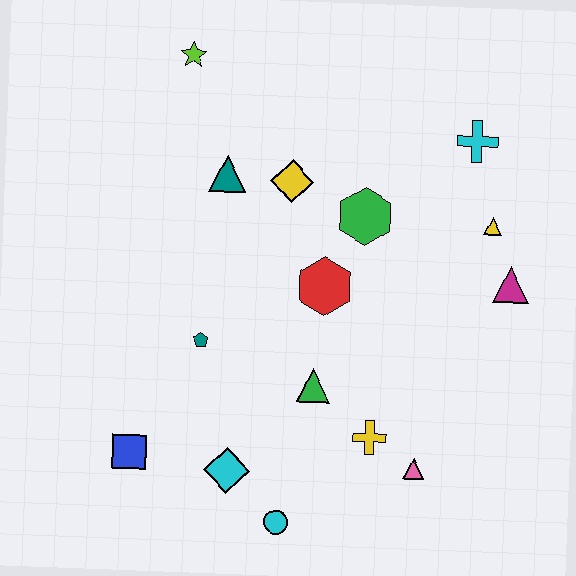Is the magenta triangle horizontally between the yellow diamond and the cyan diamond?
No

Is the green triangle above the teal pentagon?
No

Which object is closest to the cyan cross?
The yellow triangle is closest to the cyan cross.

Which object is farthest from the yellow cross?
The lime star is farthest from the yellow cross.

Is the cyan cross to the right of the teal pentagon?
Yes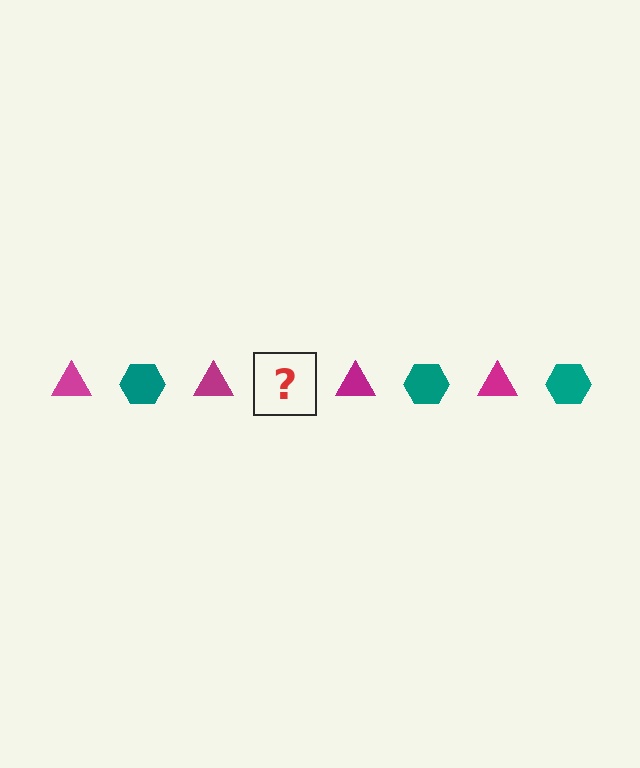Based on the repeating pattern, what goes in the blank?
The blank should be a teal hexagon.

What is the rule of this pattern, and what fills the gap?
The rule is that the pattern alternates between magenta triangle and teal hexagon. The gap should be filled with a teal hexagon.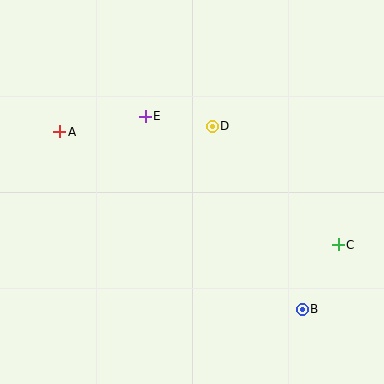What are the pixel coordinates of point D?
Point D is at (212, 126).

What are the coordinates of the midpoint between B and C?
The midpoint between B and C is at (320, 277).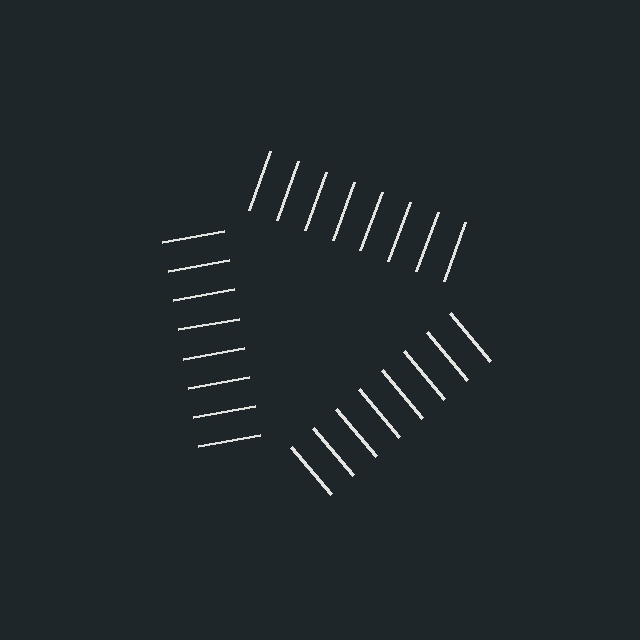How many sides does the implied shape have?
3 sides — the line-ends trace a triangle.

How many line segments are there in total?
24 — 8 along each of the 3 edges.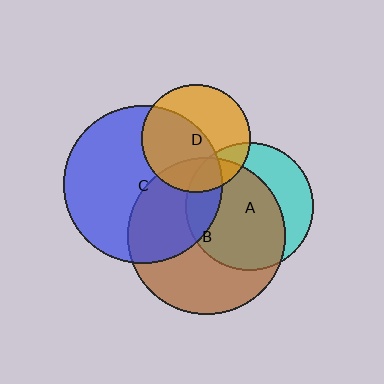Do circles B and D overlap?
Yes.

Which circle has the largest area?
Circle C (blue).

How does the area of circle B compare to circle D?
Approximately 2.1 times.